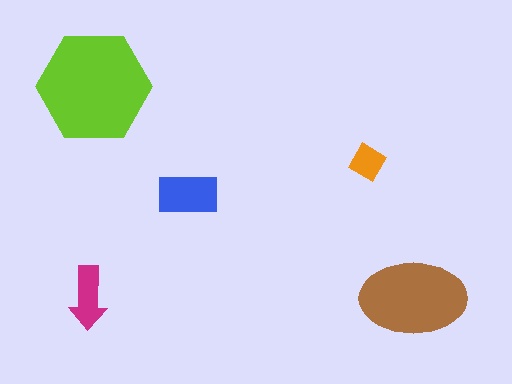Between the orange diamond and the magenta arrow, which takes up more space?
The magenta arrow.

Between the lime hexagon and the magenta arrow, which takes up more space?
The lime hexagon.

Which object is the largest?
The lime hexagon.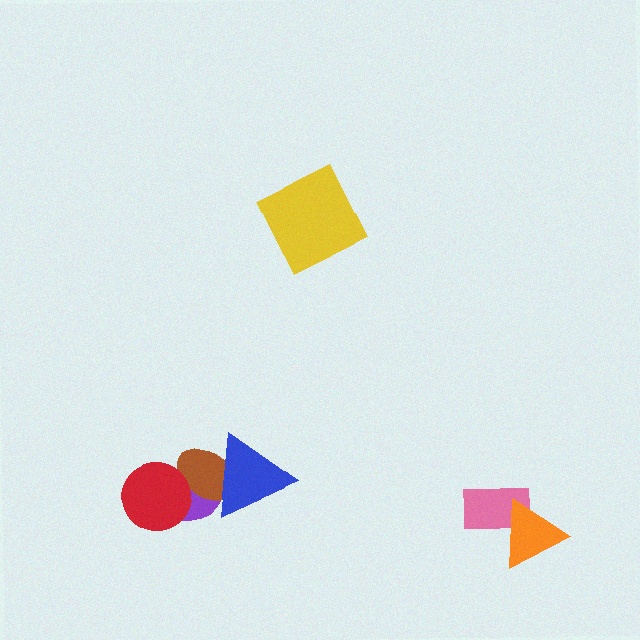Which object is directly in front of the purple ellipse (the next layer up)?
The brown ellipse is directly in front of the purple ellipse.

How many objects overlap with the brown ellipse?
3 objects overlap with the brown ellipse.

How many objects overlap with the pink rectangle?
1 object overlaps with the pink rectangle.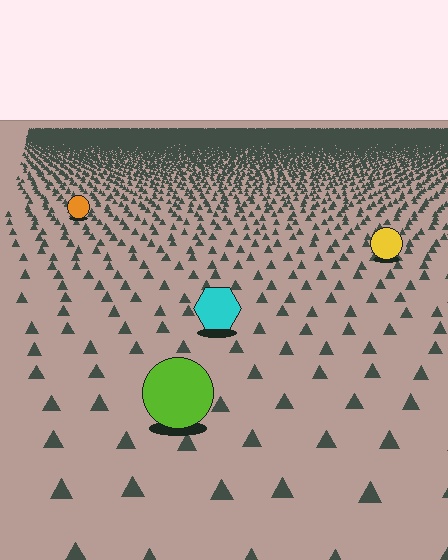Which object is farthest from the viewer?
The orange circle is farthest from the viewer. It appears smaller and the ground texture around it is denser.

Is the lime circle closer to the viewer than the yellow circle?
Yes. The lime circle is closer — you can tell from the texture gradient: the ground texture is coarser near it.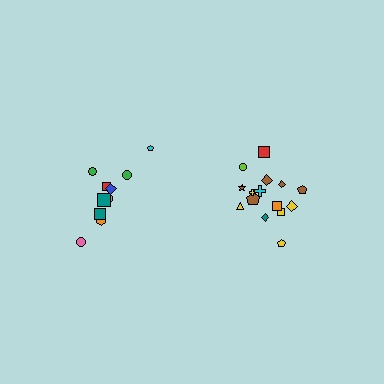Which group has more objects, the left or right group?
The right group.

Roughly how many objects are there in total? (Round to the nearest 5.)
Roughly 25 objects in total.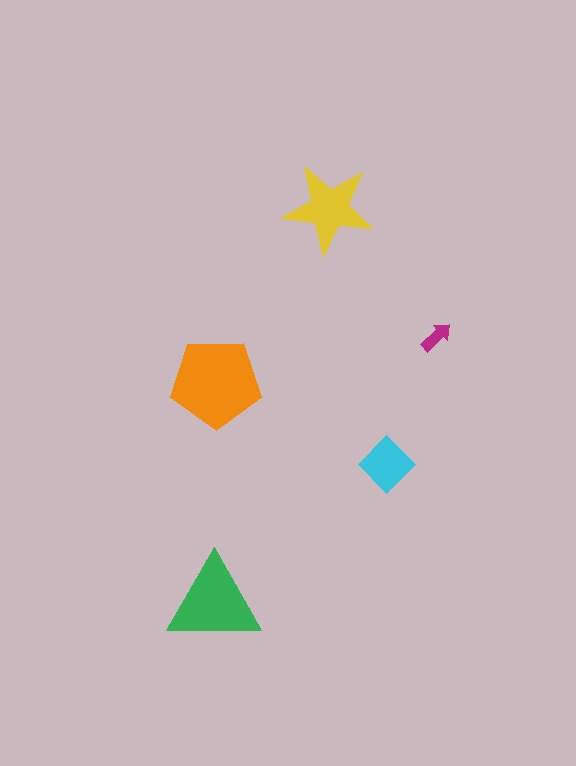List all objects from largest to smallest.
The orange pentagon, the green triangle, the yellow star, the cyan diamond, the magenta arrow.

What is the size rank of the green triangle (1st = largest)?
2nd.